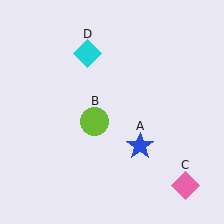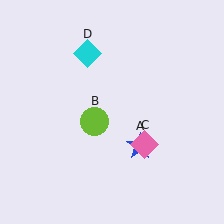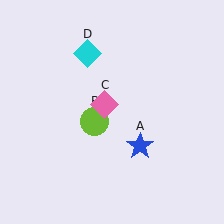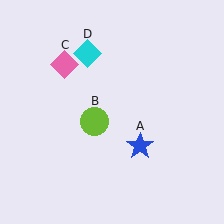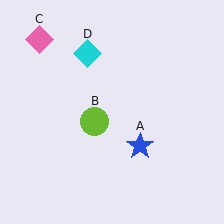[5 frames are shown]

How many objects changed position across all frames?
1 object changed position: pink diamond (object C).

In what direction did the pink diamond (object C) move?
The pink diamond (object C) moved up and to the left.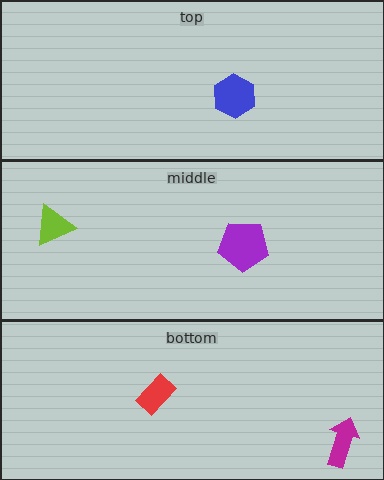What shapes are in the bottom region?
The magenta arrow, the red rectangle.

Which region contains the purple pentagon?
The middle region.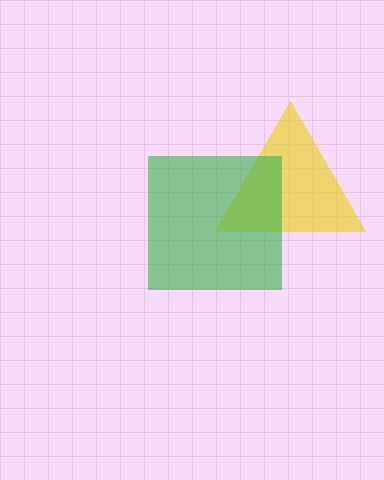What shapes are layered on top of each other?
The layered shapes are: a yellow triangle, a green square.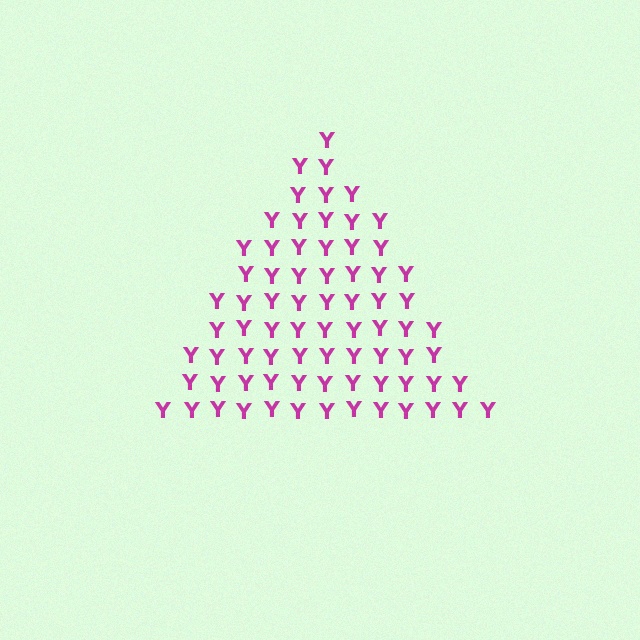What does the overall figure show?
The overall figure shows a triangle.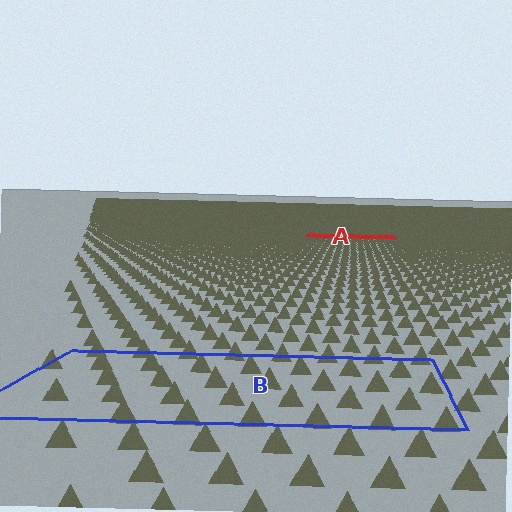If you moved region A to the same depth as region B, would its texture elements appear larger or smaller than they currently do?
They would appear larger. At a closer depth, the same texture elements are projected at a bigger on-screen size.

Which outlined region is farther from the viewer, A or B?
Region A is farther from the viewer — the texture elements inside it appear smaller and more densely packed.